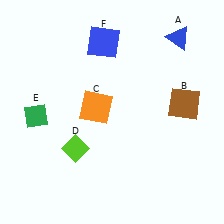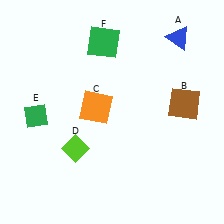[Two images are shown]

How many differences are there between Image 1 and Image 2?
There is 1 difference between the two images.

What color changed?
The square (F) changed from blue in Image 1 to green in Image 2.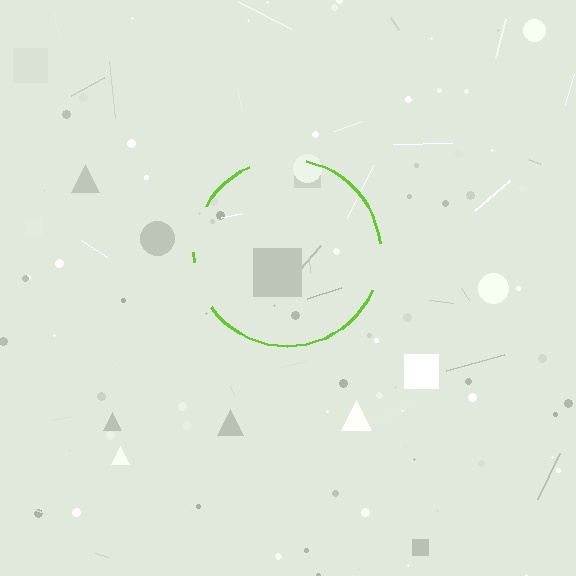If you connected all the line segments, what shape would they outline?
They would outline a circle.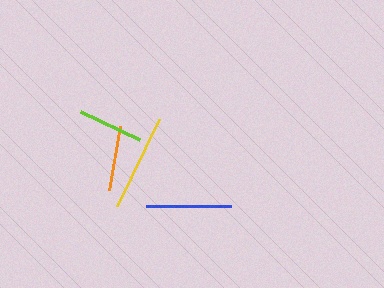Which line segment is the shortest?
The orange line is the shortest at approximately 65 pixels.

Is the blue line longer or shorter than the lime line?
The blue line is longer than the lime line.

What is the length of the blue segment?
The blue segment is approximately 85 pixels long.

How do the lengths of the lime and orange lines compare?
The lime and orange lines are approximately the same length.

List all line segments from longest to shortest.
From longest to shortest: yellow, blue, lime, orange.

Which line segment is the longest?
The yellow line is the longest at approximately 96 pixels.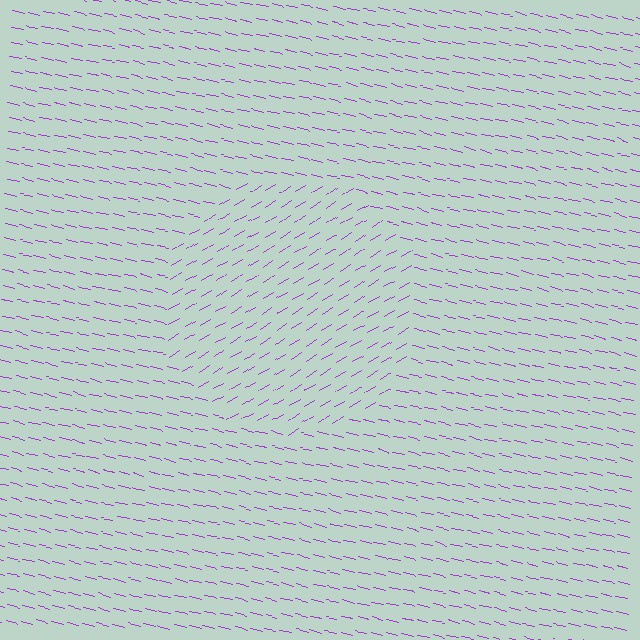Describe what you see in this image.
The image is filled with small purple line segments. A circle region in the image has lines oriented differently from the surrounding lines, creating a visible texture boundary.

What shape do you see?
I see a circle.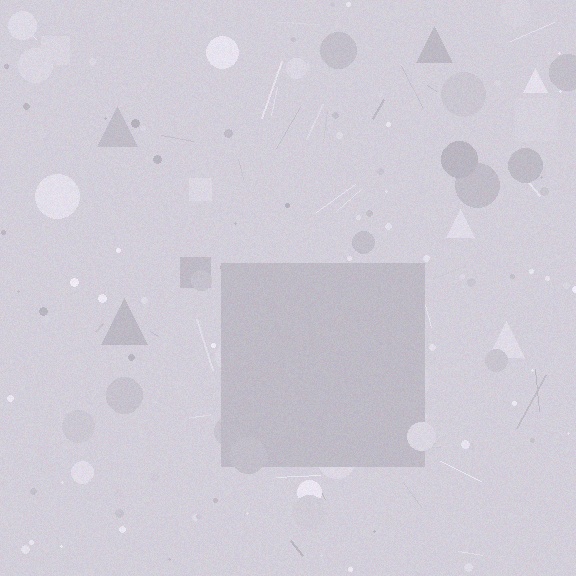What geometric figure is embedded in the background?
A square is embedded in the background.